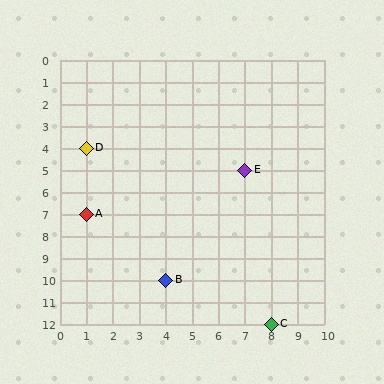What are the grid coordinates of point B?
Point B is at grid coordinates (4, 10).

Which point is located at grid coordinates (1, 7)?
Point A is at (1, 7).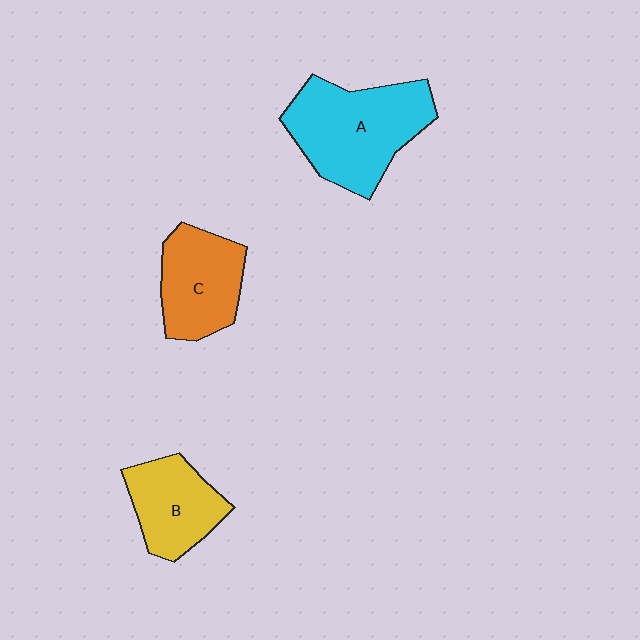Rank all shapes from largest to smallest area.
From largest to smallest: A (cyan), C (orange), B (yellow).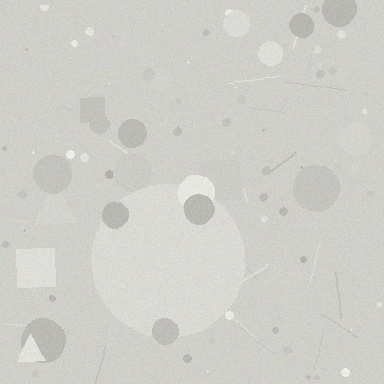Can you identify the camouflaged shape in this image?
The camouflaged shape is a circle.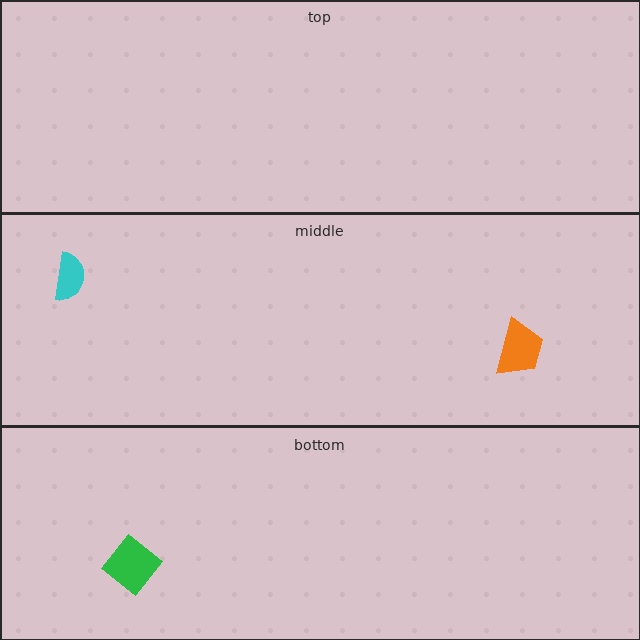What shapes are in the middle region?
The cyan semicircle, the orange trapezoid.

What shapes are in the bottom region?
The green diamond.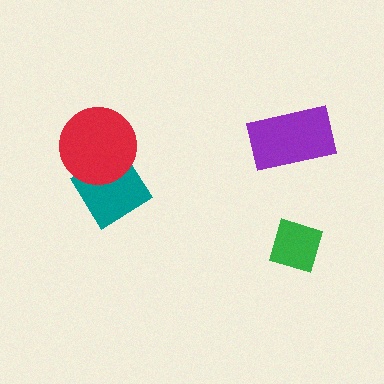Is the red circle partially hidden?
No, no other shape covers it.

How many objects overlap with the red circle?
1 object overlaps with the red circle.